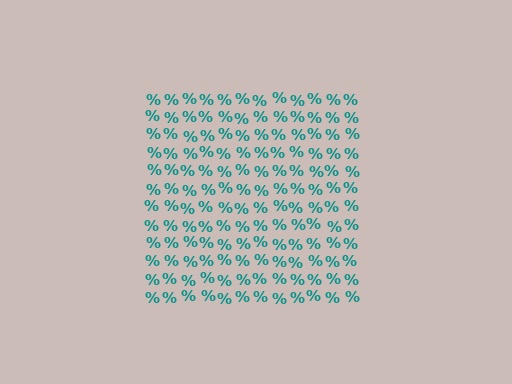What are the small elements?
The small elements are percent signs.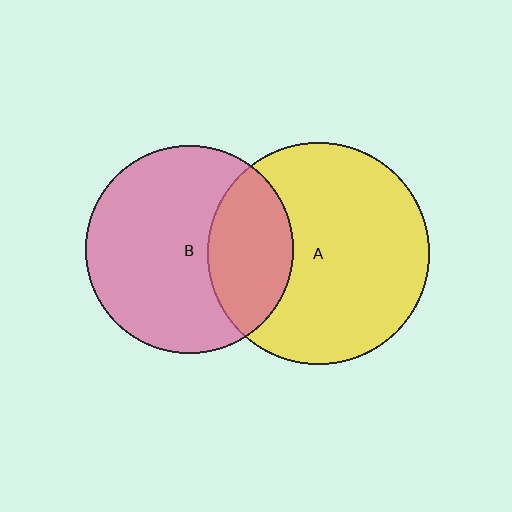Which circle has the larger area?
Circle A (yellow).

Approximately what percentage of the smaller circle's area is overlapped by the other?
Approximately 30%.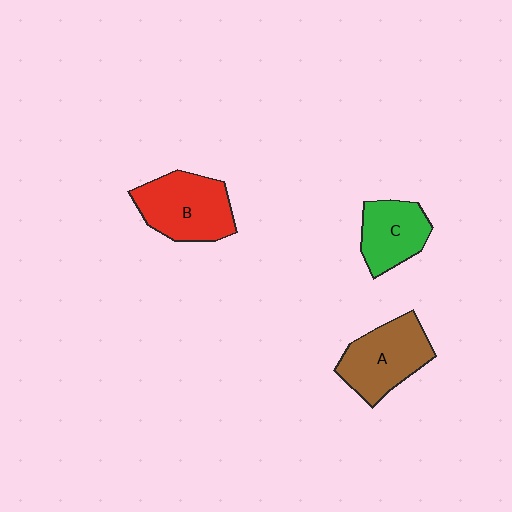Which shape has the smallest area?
Shape C (green).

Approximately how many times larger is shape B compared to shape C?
Approximately 1.3 times.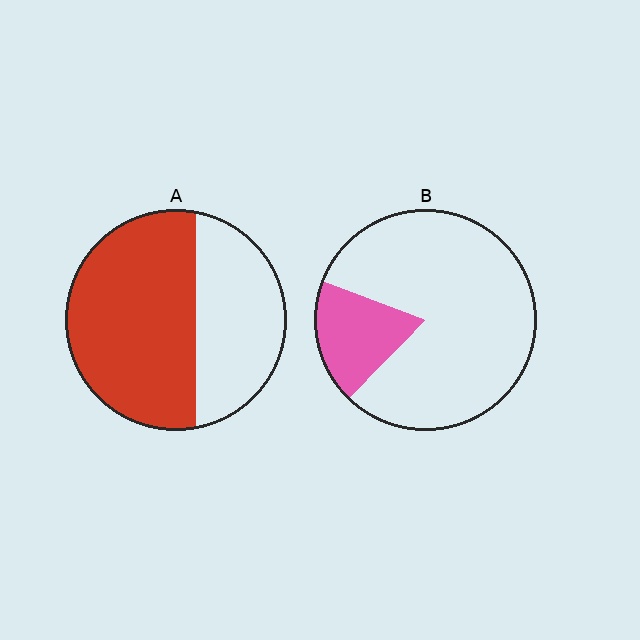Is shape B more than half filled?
No.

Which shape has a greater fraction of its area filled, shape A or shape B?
Shape A.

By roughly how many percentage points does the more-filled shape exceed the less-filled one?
By roughly 45 percentage points (A over B).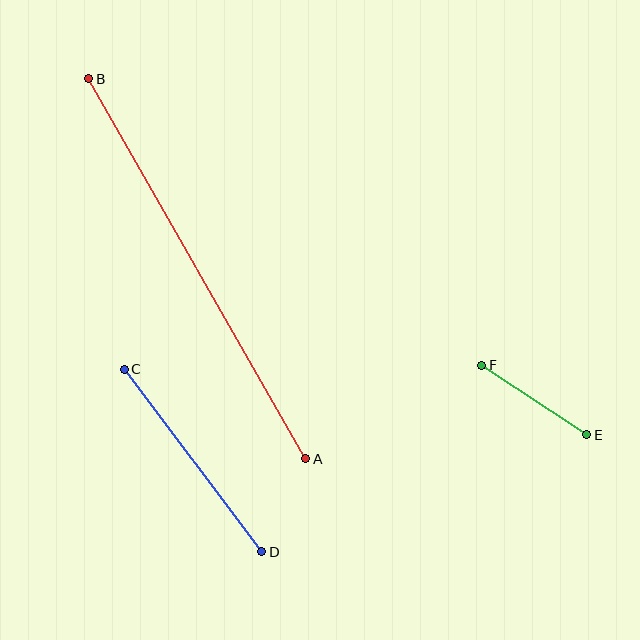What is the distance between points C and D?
The distance is approximately 228 pixels.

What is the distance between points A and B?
The distance is approximately 438 pixels.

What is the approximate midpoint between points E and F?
The midpoint is at approximately (534, 400) pixels.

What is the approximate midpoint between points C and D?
The midpoint is at approximately (193, 461) pixels.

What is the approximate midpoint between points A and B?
The midpoint is at approximately (197, 269) pixels.